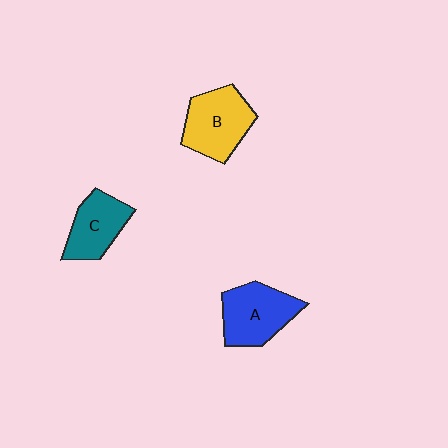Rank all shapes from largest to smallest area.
From largest to smallest: B (yellow), A (blue), C (teal).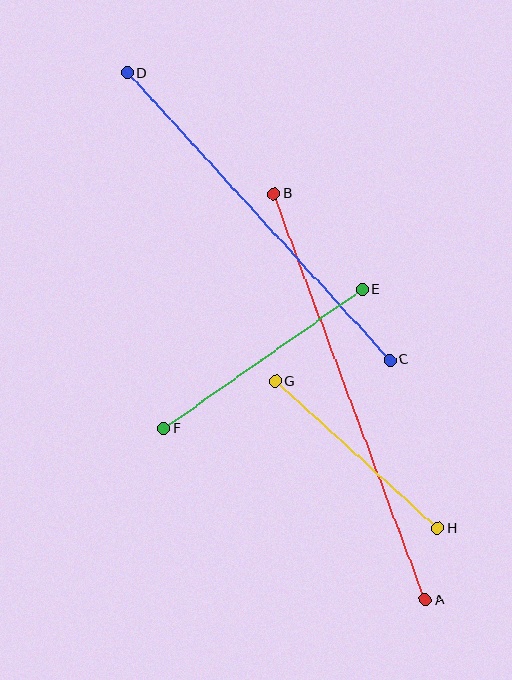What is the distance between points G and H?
The distance is approximately 219 pixels.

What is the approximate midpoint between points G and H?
The midpoint is at approximately (356, 455) pixels.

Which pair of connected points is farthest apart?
Points A and B are farthest apart.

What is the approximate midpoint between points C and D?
The midpoint is at approximately (259, 216) pixels.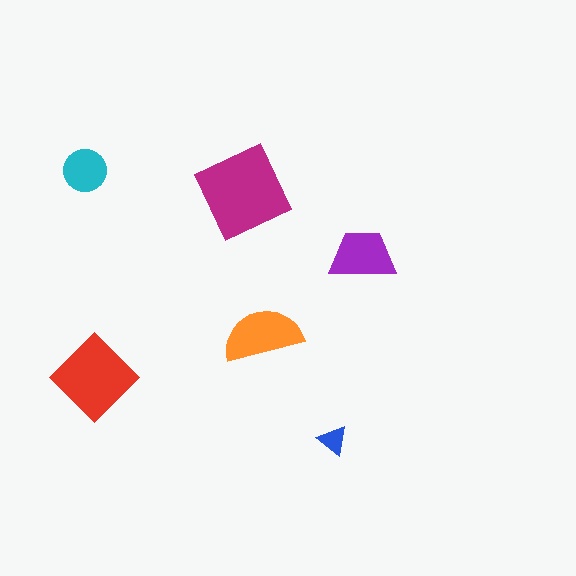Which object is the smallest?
The blue triangle.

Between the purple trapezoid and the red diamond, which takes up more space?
The red diamond.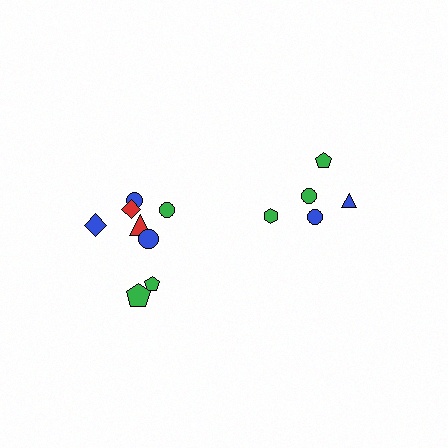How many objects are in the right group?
There are 5 objects.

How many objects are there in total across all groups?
There are 13 objects.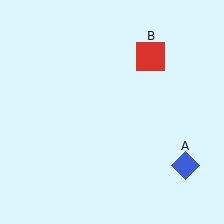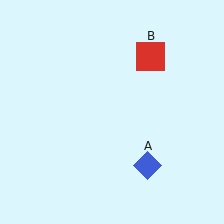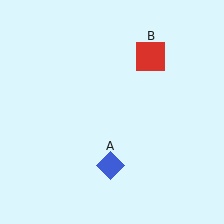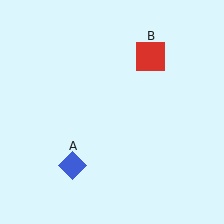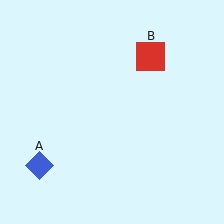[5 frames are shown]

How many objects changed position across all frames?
1 object changed position: blue diamond (object A).